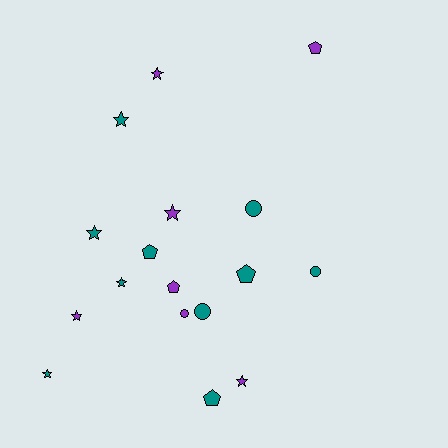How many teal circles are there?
There are 3 teal circles.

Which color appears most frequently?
Teal, with 10 objects.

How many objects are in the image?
There are 17 objects.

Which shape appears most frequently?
Star, with 8 objects.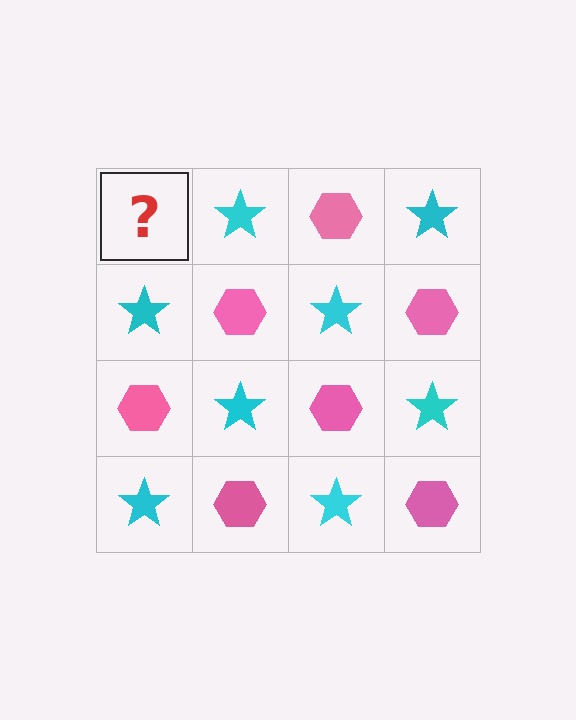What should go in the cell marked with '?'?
The missing cell should contain a pink hexagon.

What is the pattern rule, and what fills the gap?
The rule is that it alternates pink hexagon and cyan star in a checkerboard pattern. The gap should be filled with a pink hexagon.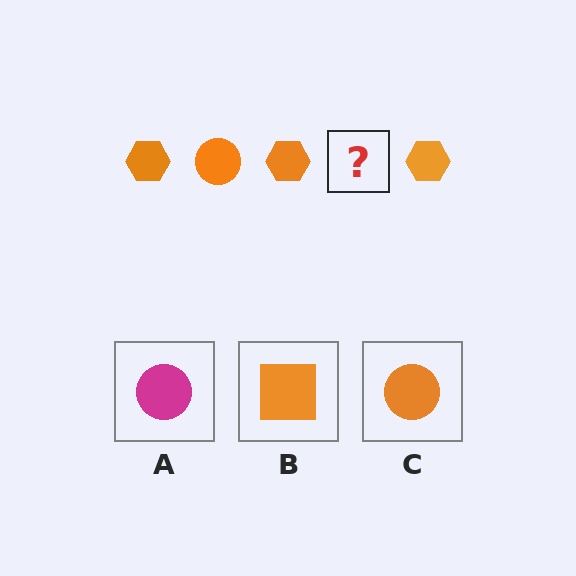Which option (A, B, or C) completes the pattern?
C.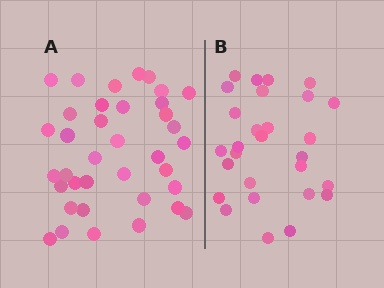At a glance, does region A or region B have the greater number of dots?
Region A (the left region) has more dots.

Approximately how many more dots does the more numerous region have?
Region A has roughly 8 or so more dots than region B.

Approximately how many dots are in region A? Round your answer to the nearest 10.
About 40 dots. (The exact count is 37, which rounds to 40.)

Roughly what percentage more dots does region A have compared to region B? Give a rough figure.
About 30% more.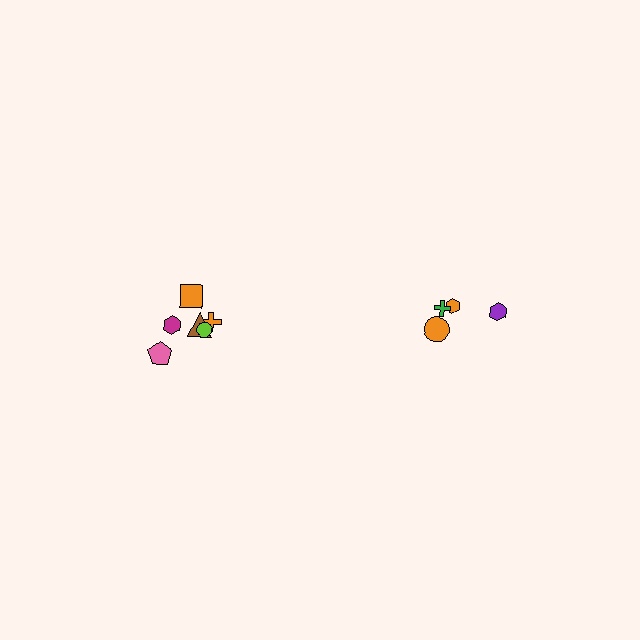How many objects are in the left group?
There are 6 objects.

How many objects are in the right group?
There are 4 objects.